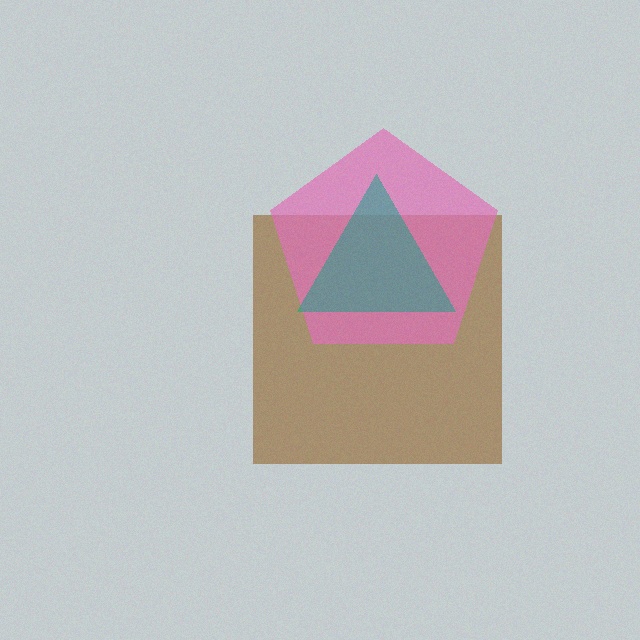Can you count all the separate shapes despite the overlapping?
Yes, there are 3 separate shapes.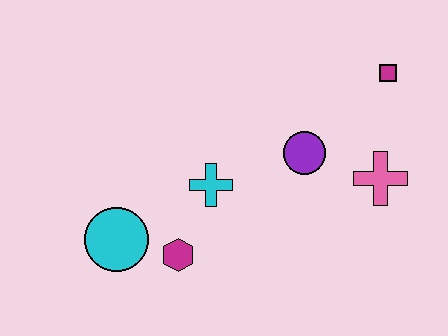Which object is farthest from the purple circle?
The cyan circle is farthest from the purple circle.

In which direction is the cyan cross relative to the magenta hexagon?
The cyan cross is above the magenta hexagon.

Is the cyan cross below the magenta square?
Yes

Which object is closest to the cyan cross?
The magenta hexagon is closest to the cyan cross.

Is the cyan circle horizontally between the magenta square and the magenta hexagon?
No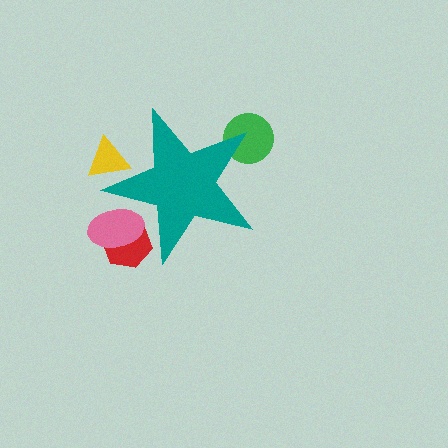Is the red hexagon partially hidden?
Yes, the red hexagon is partially hidden behind the teal star.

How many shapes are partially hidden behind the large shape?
4 shapes are partially hidden.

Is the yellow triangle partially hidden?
Yes, the yellow triangle is partially hidden behind the teal star.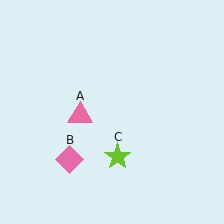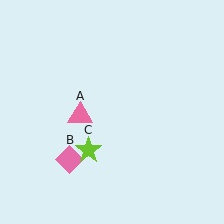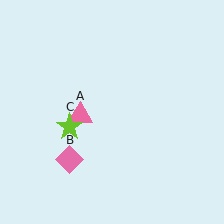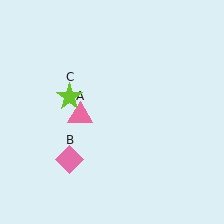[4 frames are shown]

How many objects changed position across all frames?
1 object changed position: lime star (object C).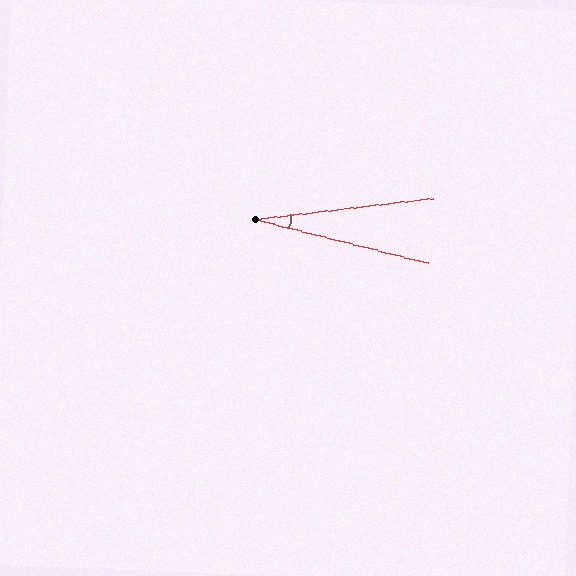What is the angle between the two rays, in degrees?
Approximately 21 degrees.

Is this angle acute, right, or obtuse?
It is acute.